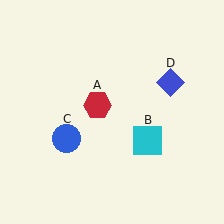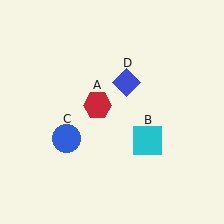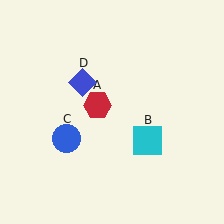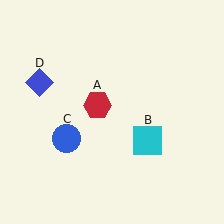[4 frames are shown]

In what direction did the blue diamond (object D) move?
The blue diamond (object D) moved left.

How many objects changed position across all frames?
1 object changed position: blue diamond (object D).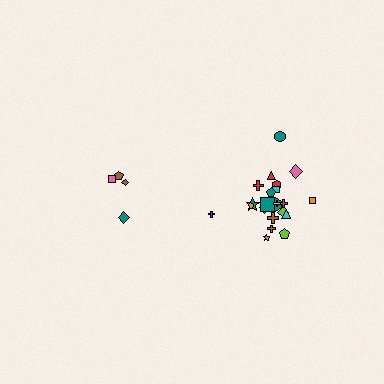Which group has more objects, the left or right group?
The right group.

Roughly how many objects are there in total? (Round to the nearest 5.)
Roughly 25 objects in total.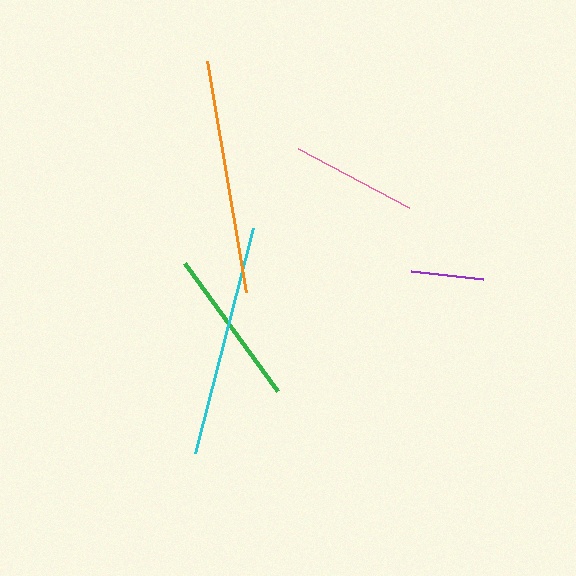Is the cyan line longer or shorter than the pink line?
The cyan line is longer than the pink line.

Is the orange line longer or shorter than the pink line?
The orange line is longer than the pink line.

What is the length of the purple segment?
The purple segment is approximately 73 pixels long.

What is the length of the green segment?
The green segment is approximately 158 pixels long.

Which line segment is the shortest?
The purple line is the shortest at approximately 73 pixels.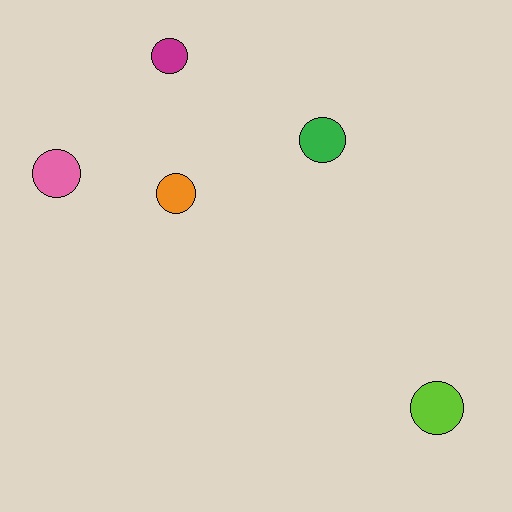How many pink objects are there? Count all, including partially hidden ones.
There is 1 pink object.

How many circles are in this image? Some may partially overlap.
There are 5 circles.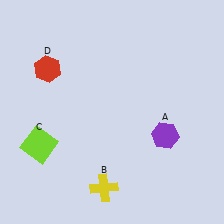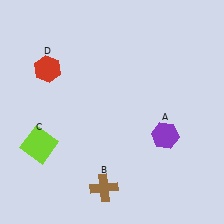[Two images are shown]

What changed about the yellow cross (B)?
In Image 1, B is yellow. In Image 2, it changed to brown.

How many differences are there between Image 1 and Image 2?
There is 1 difference between the two images.